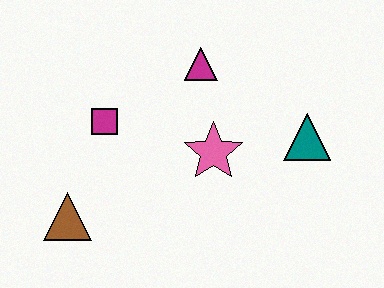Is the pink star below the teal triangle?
Yes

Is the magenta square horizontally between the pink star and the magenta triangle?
No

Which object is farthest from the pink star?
The brown triangle is farthest from the pink star.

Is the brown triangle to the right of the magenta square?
No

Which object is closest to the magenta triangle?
The pink star is closest to the magenta triangle.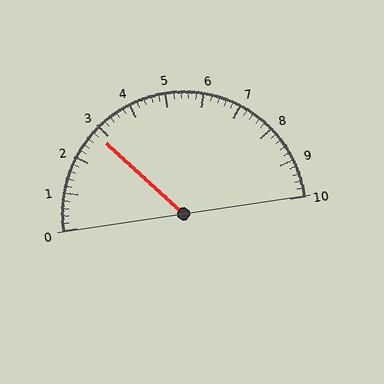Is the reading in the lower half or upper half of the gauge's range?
The reading is in the lower half of the range (0 to 10).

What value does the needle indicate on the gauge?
The needle indicates approximately 2.8.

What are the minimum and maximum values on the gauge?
The gauge ranges from 0 to 10.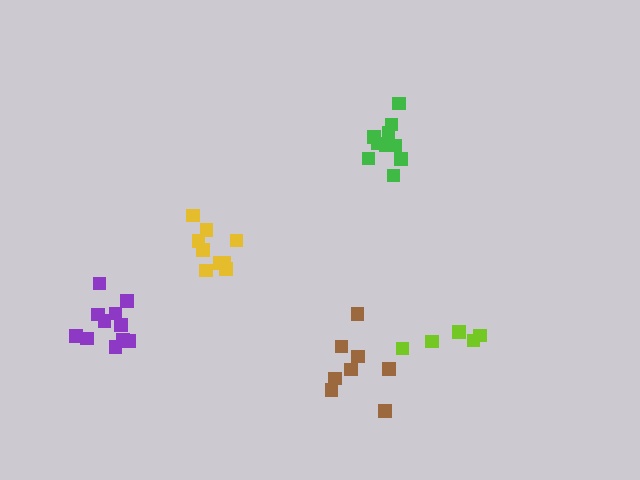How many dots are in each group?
Group 1: 8 dots, Group 2: 9 dots, Group 3: 11 dots, Group 4: 11 dots, Group 5: 5 dots (44 total).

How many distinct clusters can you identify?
There are 5 distinct clusters.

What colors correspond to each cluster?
The clusters are colored: brown, yellow, green, purple, lime.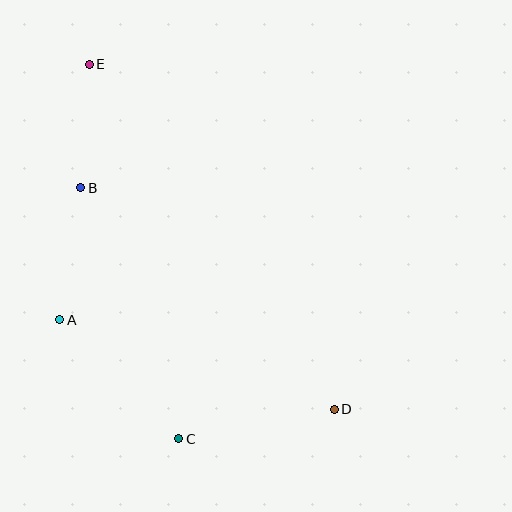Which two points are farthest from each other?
Points D and E are farthest from each other.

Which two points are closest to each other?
Points B and E are closest to each other.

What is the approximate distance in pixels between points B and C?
The distance between B and C is approximately 269 pixels.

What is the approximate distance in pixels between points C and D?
The distance between C and D is approximately 158 pixels.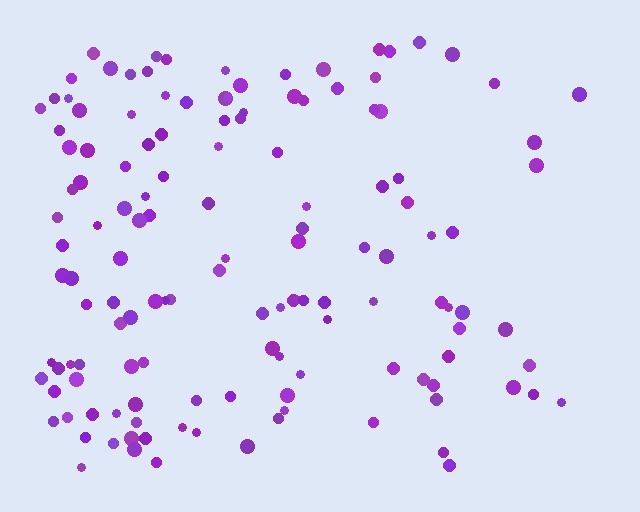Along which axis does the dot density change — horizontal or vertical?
Horizontal.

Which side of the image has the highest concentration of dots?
The left.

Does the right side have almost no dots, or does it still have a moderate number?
Still a moderate number, just noticeably fewer than the left.